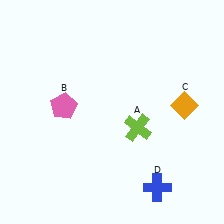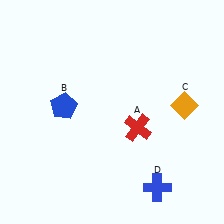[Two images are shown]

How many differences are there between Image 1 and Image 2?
There are 2 differences between the two images.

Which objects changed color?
A changed from lime to red. B changed from pink to blue.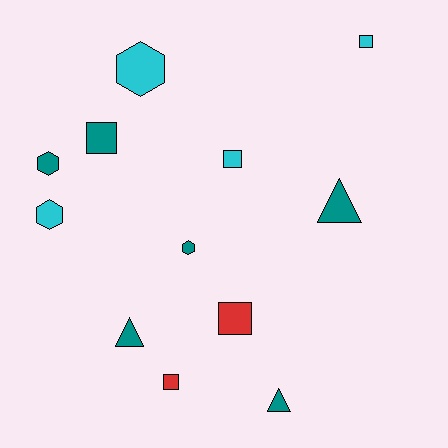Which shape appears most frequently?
Square, with 5 objects.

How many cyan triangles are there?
There are no cyan triangles.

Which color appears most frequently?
Teal, with 6 objects.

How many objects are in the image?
There are 12 objects.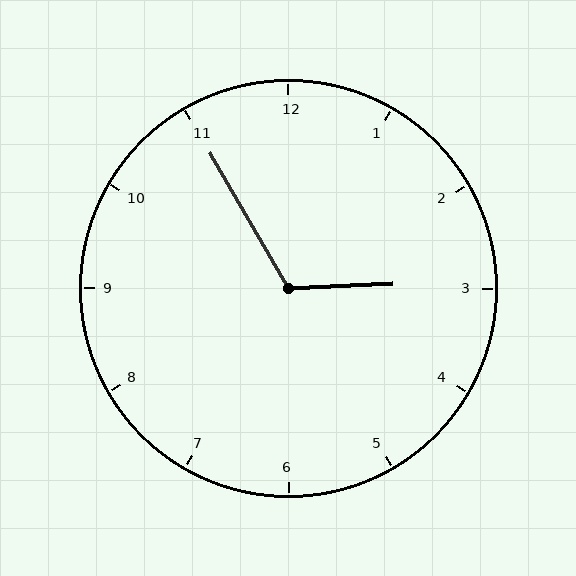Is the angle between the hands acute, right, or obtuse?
It is obtuse.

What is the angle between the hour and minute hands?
Approximately 118 degrees.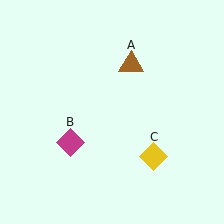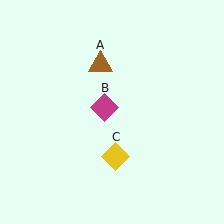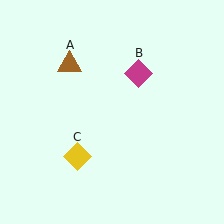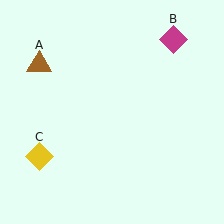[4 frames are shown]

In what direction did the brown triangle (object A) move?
The brown triangle (object A) moved left.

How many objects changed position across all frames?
3 objects changed position: brown triangle (object A), magenta diamond (object B), yellow diamond (object C).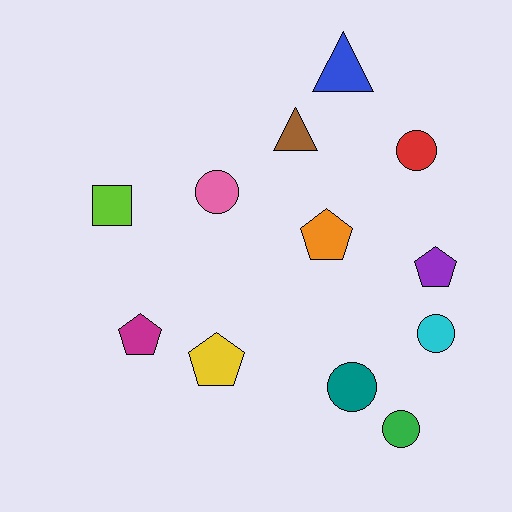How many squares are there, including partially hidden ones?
There is 1 square.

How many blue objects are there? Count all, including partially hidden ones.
There is 1 blue object.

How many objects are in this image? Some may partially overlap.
There are 12 objects.